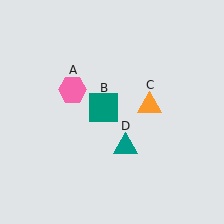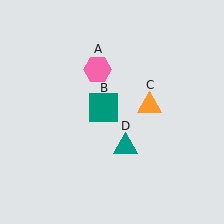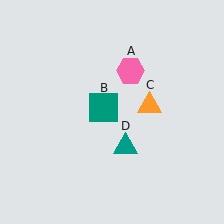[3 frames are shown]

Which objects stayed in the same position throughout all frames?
Teal square (object B) and orange triangle (object C) and teal triangle (object D) remained stationary.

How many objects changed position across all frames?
1 object changed position: pink hexagon (object A).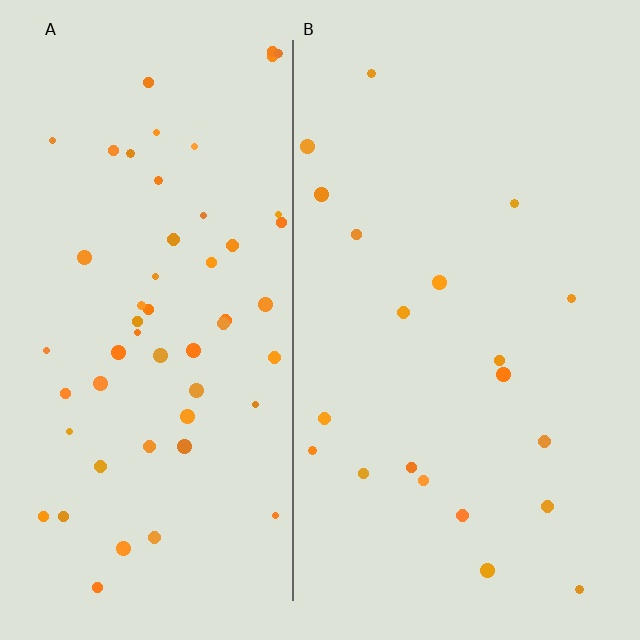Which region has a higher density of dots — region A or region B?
A (the left).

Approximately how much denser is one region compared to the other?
Approximately 2.6× — region A over region B.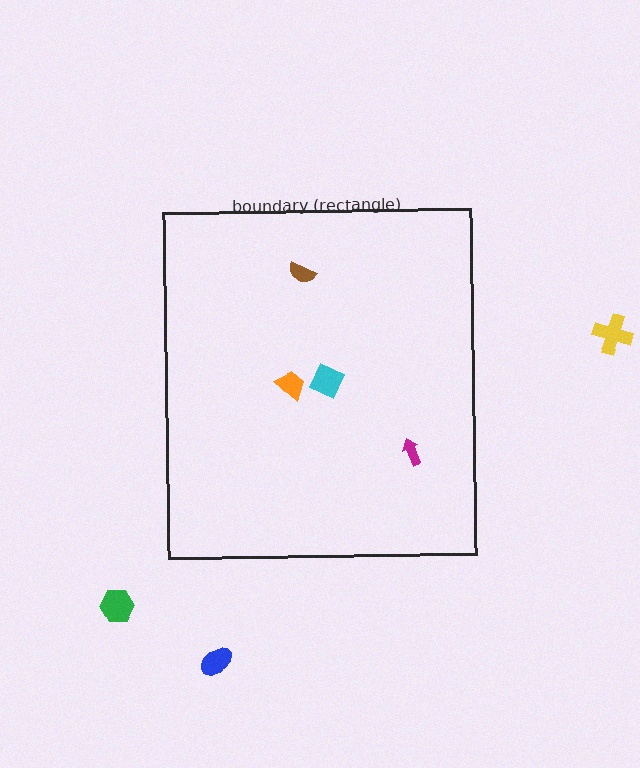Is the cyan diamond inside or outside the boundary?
Inside.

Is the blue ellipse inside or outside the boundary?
Outside.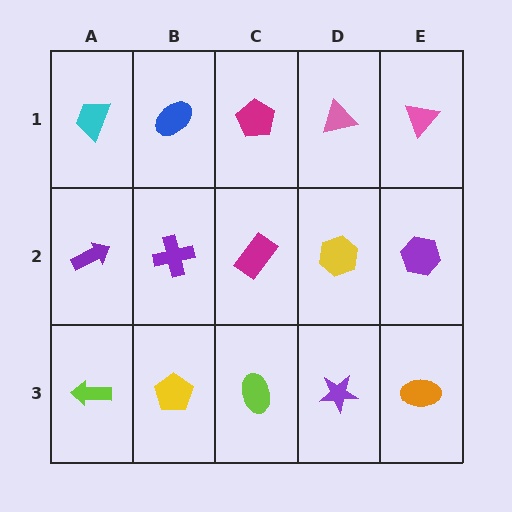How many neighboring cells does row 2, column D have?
4.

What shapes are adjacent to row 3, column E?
A purple hexagon (row 2, column E), a purple star (row 3, column D).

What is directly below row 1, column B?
A purple cross.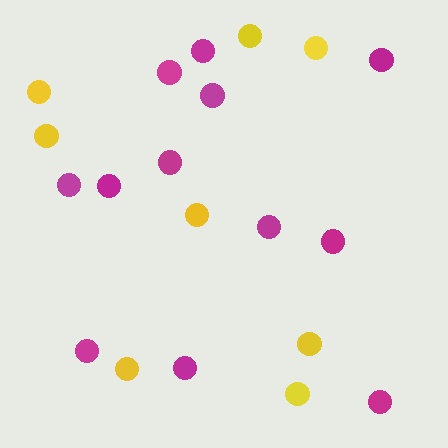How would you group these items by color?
There are 2 groups: one group of magenta circles (12) and one group of yellow circles (8).